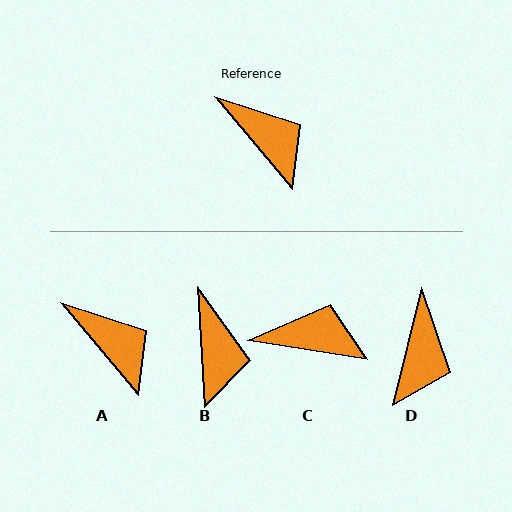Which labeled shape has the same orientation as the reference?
A.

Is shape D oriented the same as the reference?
No, it is off by about 53 degrees.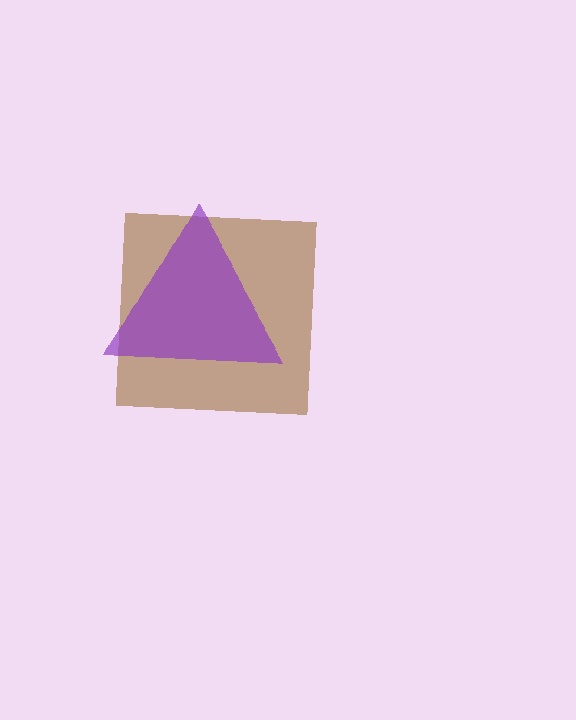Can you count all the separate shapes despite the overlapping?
Yes, there are 2 separate shapes.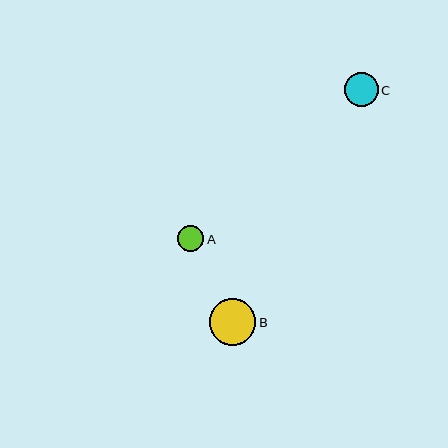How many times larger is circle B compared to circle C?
Circle B is approximately 1.3 times the size of circle C.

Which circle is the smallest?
Circle A is the smallest with a size of approximately 26 pixels.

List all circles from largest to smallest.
From largest to smallest: B, C, A.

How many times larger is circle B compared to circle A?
Circle B is approximately 1.8 times the size of circle A.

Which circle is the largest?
Circle B is the largest with a size of approximately 47 pixels.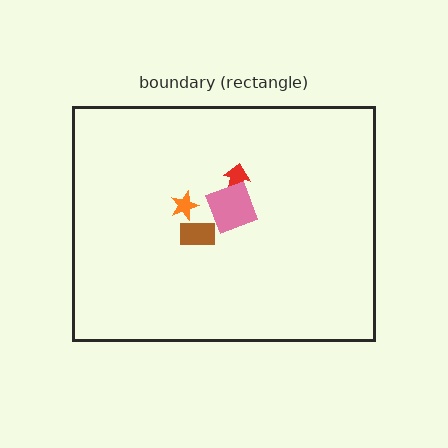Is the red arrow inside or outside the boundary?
Inside.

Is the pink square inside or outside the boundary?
Inside.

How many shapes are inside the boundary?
4 inside, 0 outside.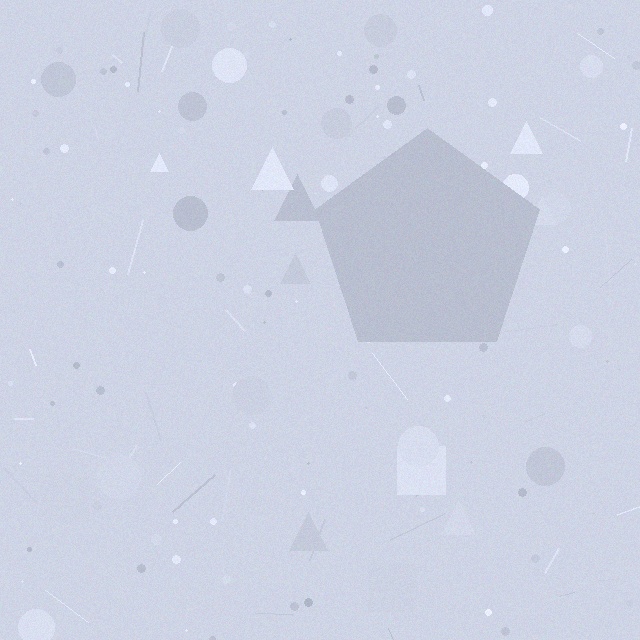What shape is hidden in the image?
A pentagon is hidden in the image.